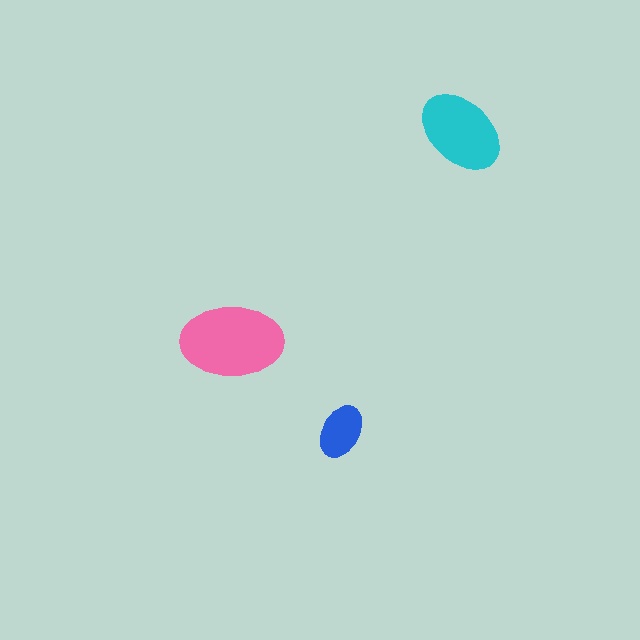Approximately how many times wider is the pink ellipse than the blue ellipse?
About 2 times wider.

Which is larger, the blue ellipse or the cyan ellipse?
The cyan one.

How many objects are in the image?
There are 3 objects in the image.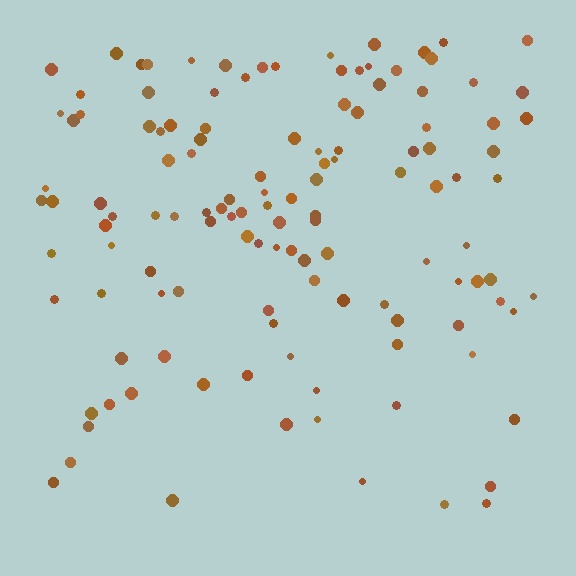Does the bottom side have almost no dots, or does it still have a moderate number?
Still a moderate number, just noticeably fewer than the top.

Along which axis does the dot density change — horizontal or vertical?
Vertical.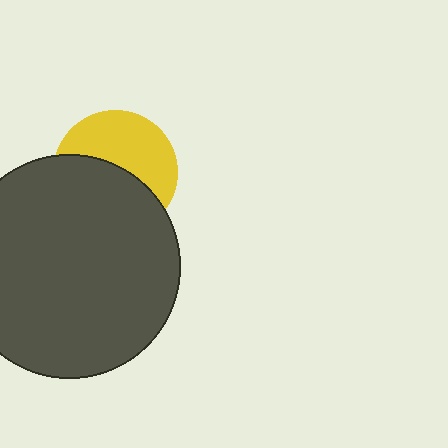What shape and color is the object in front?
The object in front is a dark gray circle.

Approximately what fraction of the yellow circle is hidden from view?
Roughly 52% of the yellow circle is hidden behind the dark gray circle.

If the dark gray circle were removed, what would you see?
You would see the complete yellow circle.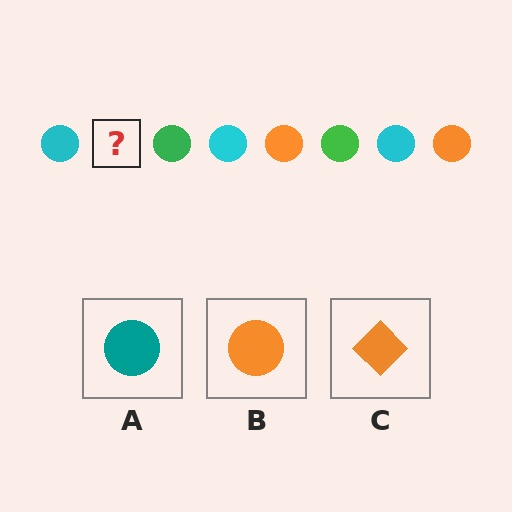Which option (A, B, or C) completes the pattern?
B.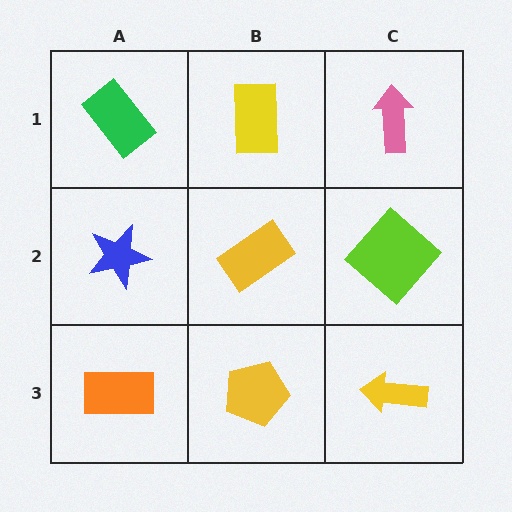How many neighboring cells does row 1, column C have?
2.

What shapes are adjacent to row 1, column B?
A yellow rectangle (row 2, column B), a green rectangle (row 1, column A), a pink arrow (row 1, column C).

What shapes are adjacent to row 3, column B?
A yellow rectangle (row 2, column B), an orange rectangle (row 3, column A), a yellow arrow (row 3, column C).